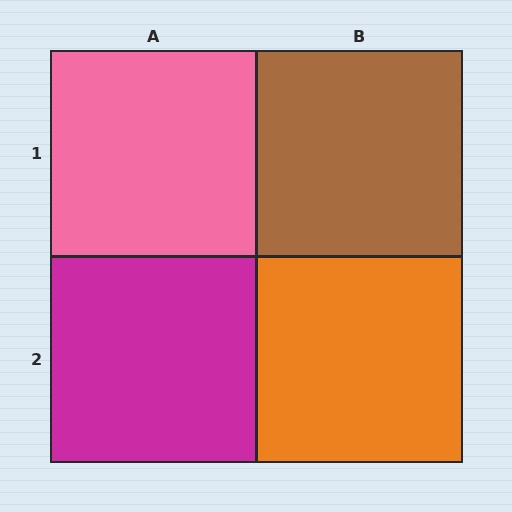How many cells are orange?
1 cell is orange.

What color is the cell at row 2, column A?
Magenta.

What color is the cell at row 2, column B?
Orange.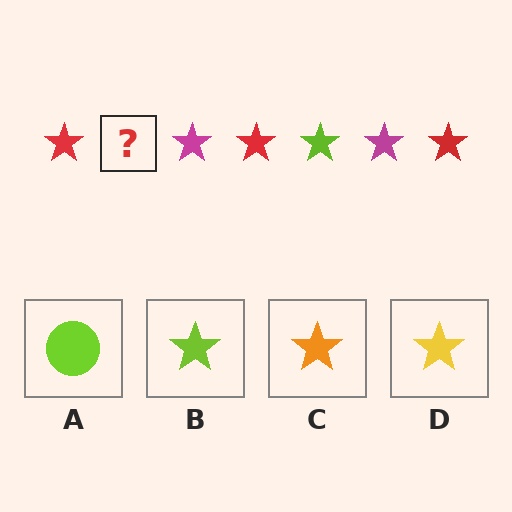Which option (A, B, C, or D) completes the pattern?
B.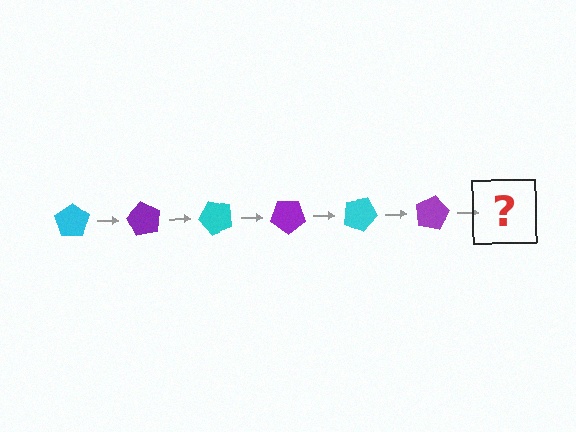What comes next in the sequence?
The next element should be a cyan pentagon, rotated 360 degrees from the start.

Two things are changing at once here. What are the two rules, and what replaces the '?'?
The two rules are that it rotates 60 degrees each step and the color cycles through cyan and purple. The '?' should be a cyan pentagon, rotated 360 degrees from the start.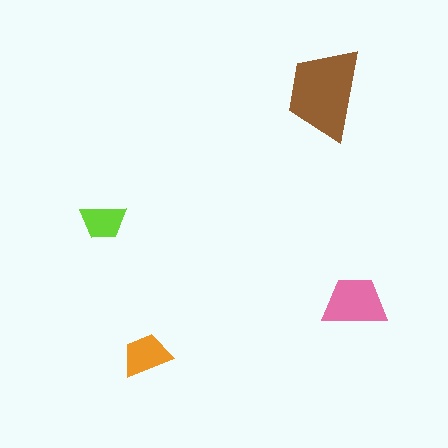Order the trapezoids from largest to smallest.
the brown one, the pink one, the orange one, the lime one.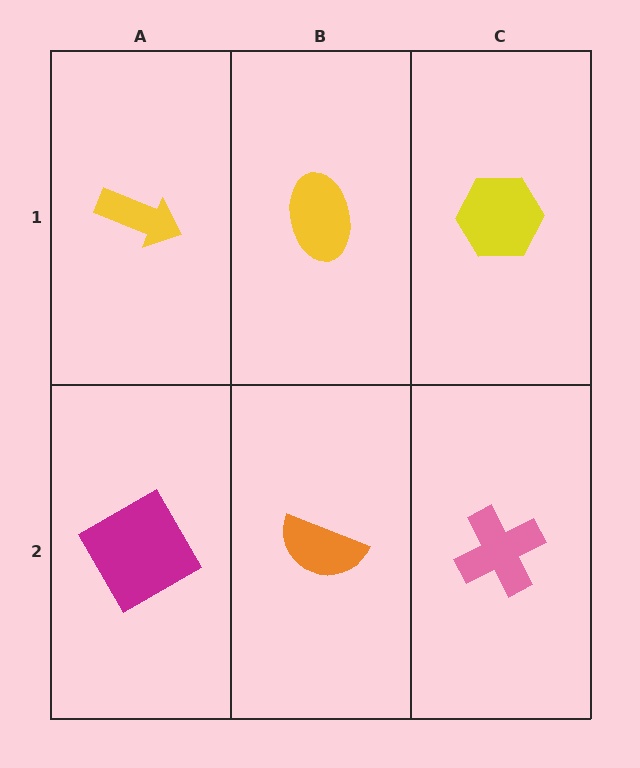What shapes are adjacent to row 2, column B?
A yellow ellipse (row 1, column B), a magenta square (row 2, column A), a pink cross (row 2, column C).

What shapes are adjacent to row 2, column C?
A yellow hexagon (row 1, column C), an orange semicircle (row 2, column B).